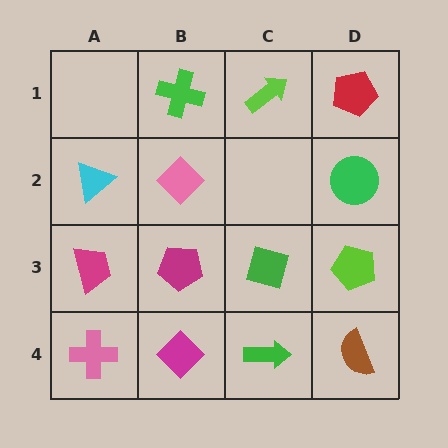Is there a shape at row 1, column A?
No, that cell is empty.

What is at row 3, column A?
A magenta trapezoid.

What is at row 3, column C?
A green diamond.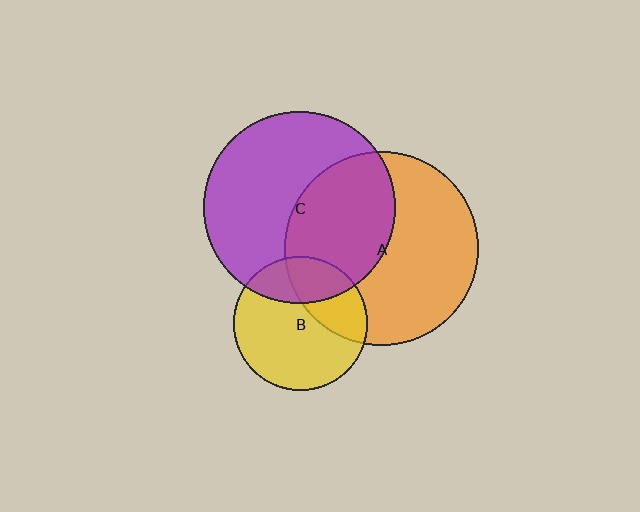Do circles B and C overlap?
Yes.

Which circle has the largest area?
Circle A (orange).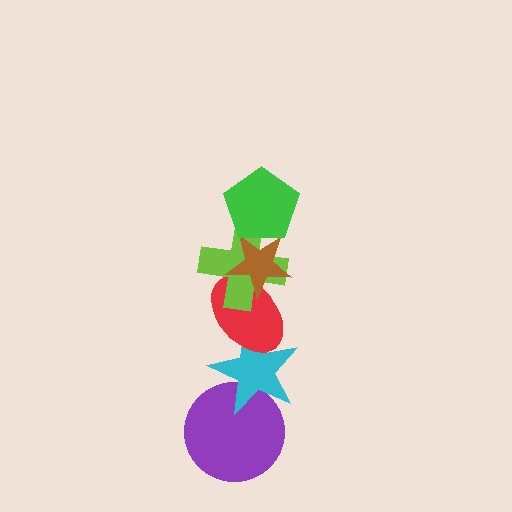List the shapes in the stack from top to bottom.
From top to bottom: the green pentagon, the brown star, the lime cross, the red ellipse, the cyan star, the purple circle.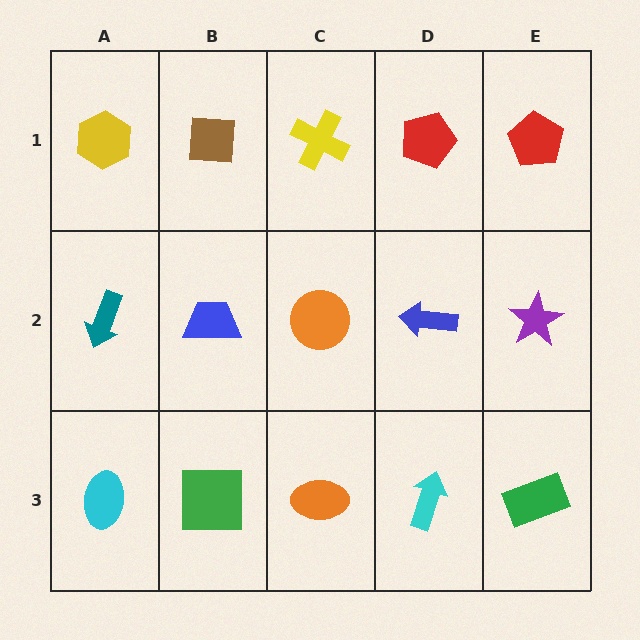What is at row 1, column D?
A red pentagon.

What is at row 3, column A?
A cyan ellipse.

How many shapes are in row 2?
5 shapes.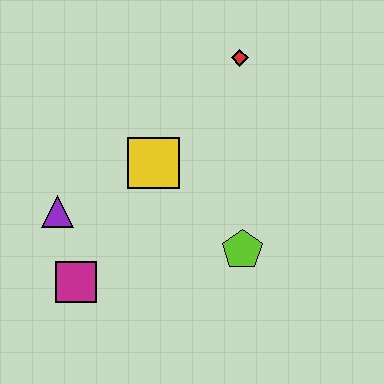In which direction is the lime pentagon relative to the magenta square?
The lime pentagon is to the right of the magenta square.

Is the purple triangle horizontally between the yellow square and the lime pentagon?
No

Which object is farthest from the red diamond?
The magenta square is farthest from the red diamond.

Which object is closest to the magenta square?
The purple triangle is closest to the magenta square.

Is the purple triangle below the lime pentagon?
No